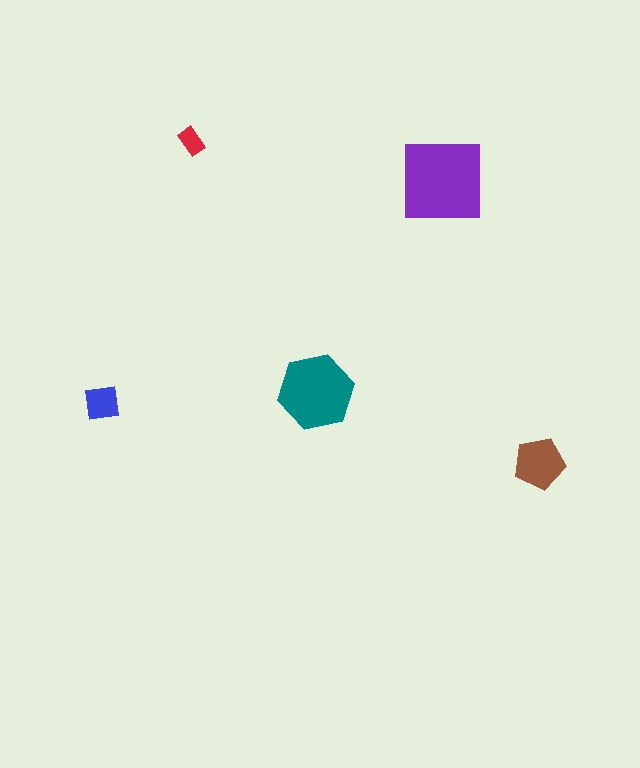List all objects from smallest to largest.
The red rectangle, the blue square, the brown pentagon, the teal hexagon, the purple square.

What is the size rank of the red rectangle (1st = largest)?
5th.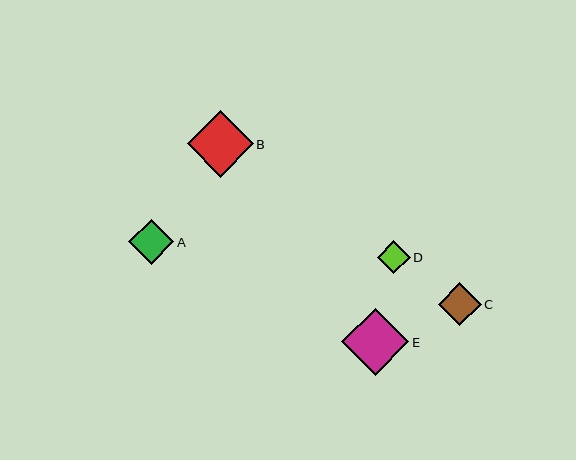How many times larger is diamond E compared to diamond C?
Diamond E is approximately 1.6 times the size of diamond C.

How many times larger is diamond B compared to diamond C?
Diamond B is approximately 1.6 times the size of diamond C.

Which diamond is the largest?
Diamond E is the largest with a size of approximately 67 pixels.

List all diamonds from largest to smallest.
From largest to smallest: E, B, A, C, D.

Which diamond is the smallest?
Diamond D is the smallest with a size of approximately 33 pixels.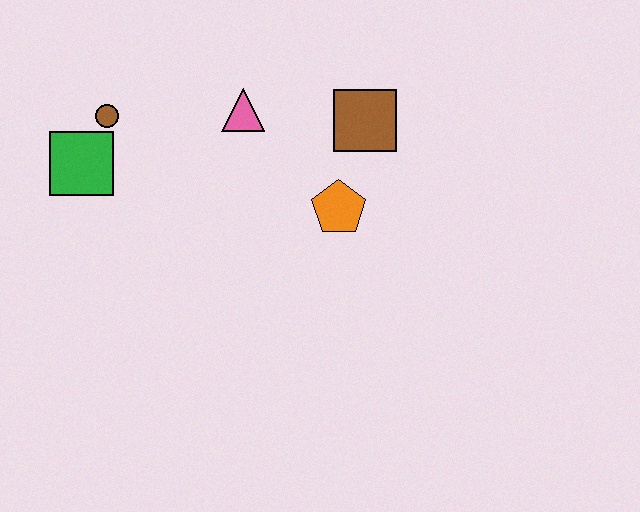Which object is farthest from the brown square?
The green square is farthest from the brown square.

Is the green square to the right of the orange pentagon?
No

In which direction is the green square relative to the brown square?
The green square is to the left of the brown square.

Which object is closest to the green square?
The brown circle is closest to the green square.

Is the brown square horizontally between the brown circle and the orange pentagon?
No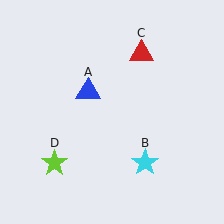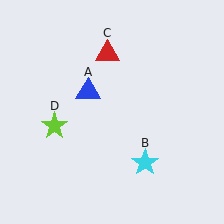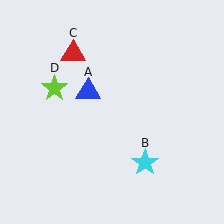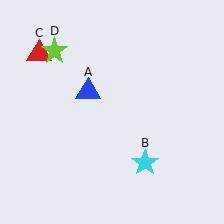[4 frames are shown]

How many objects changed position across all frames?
2 objects changed position: red triangle (object C), lime star (object D).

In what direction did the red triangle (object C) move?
The red triangle (object C) moved left.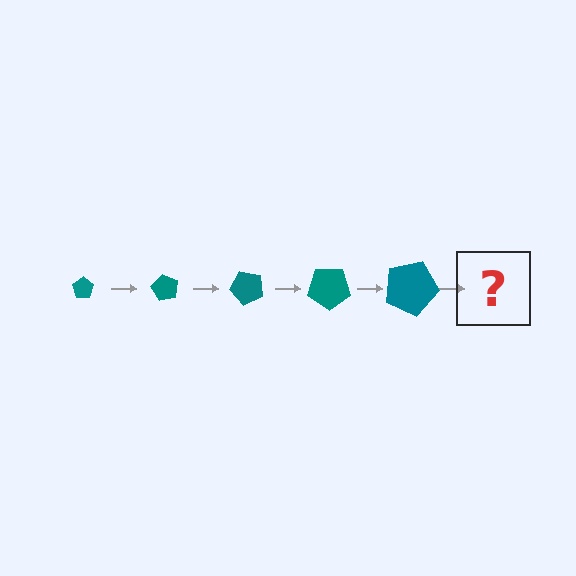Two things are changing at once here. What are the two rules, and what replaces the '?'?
The two rules are that the pentagon grows larger each step and it rotates 60 degrees each step. The '?' should be a pentagon, larger than the previous one and rotated 300 degrees from the start.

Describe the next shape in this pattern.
It should be a pentagon, larger than the previous one and rotated 300 degrees from the start.